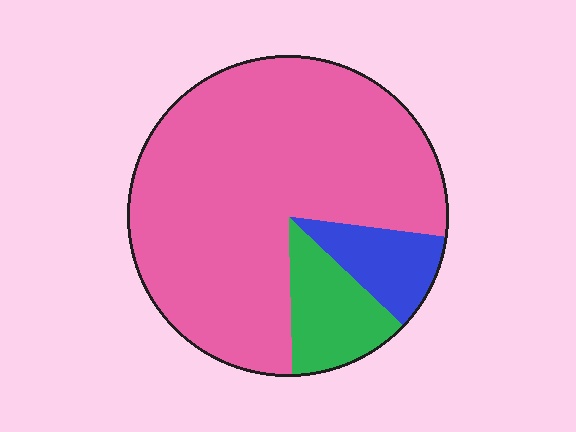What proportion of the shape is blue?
Blue takes up about one tenth (1/10) of the shape.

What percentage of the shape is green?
Green covers 12% of the shape.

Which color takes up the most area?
Pink, at roughly 80%.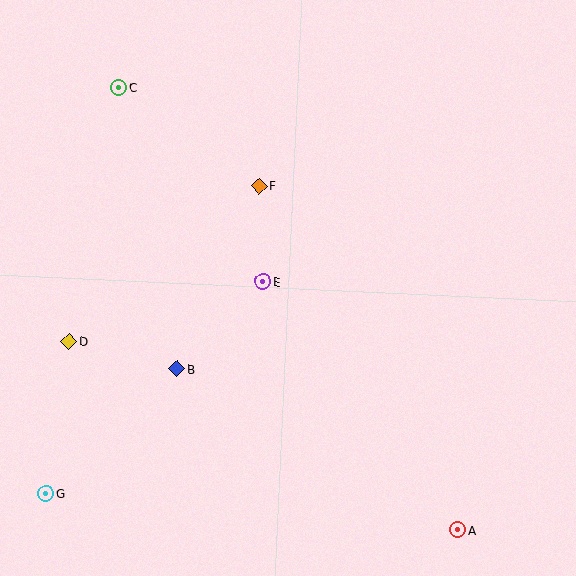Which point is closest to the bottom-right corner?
Point A is closest to the bottom-right corner.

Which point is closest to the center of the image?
Point E at (263, 282) is closest to the center.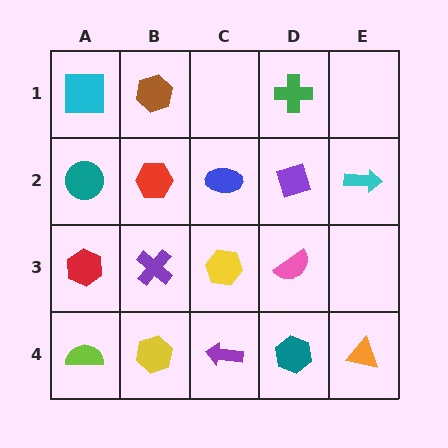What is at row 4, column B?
A yellow hexagon.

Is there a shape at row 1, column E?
No, that cell is empty.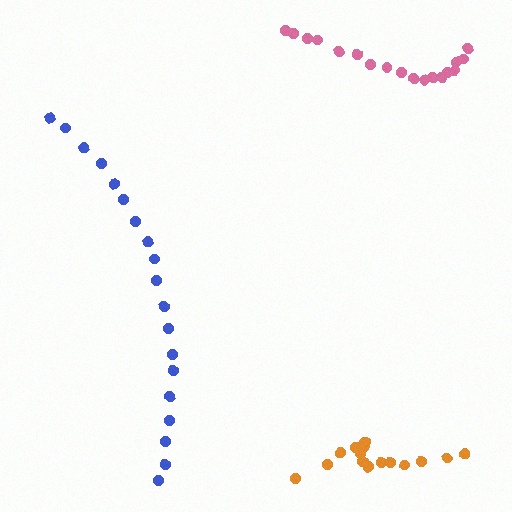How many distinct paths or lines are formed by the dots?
There are 3 distinct paths.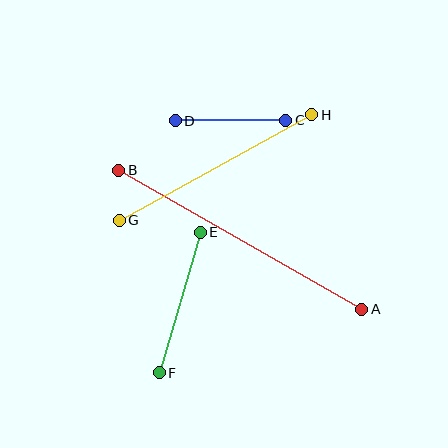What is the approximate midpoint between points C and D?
The midpoint is at approximately (230, 120) pixels.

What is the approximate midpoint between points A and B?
The midpoint is at approximately (240, 240) pixels.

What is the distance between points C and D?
The distance is approximately 110 pixels.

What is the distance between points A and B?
The distance is approximately 280 pixels.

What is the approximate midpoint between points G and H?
The midpoint is at approximately (216, 168) pixels.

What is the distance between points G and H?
The distance is approximately 219 pixels.